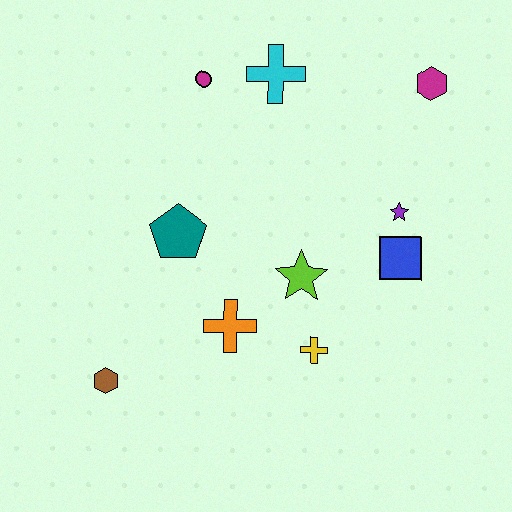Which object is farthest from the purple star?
The brown hexagon is farthest from the purple star.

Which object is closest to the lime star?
The yellow cross is closest to the lime star.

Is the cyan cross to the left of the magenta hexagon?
Yes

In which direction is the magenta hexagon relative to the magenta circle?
The magenta hexagon is to the right of the magenta circle.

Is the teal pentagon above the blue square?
Yes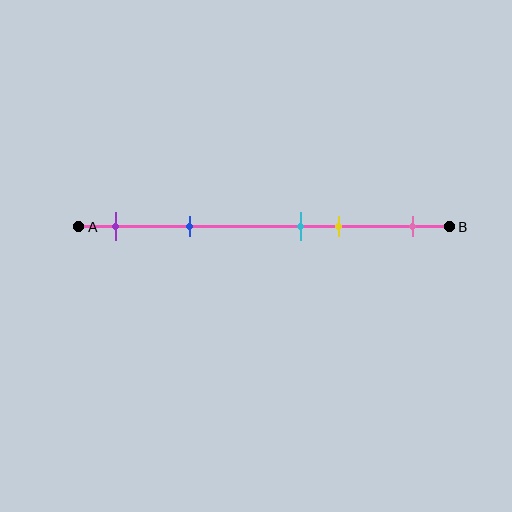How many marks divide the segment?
There are 5 marks dividing the segment.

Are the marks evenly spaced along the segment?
No, the marks are not evenly spaced.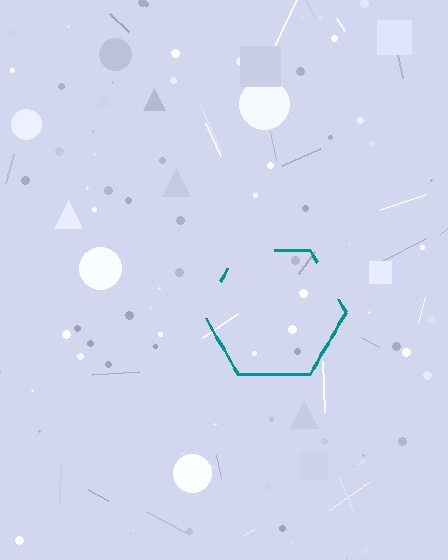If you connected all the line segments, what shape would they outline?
They would outline a hexagon.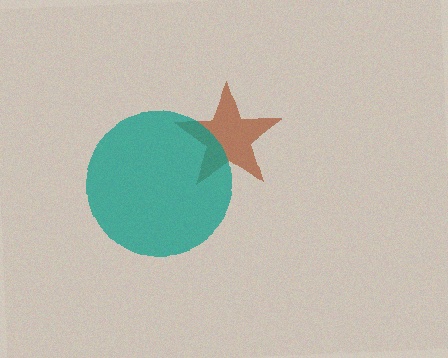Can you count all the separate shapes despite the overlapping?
Yes, there are 2 separate shapes.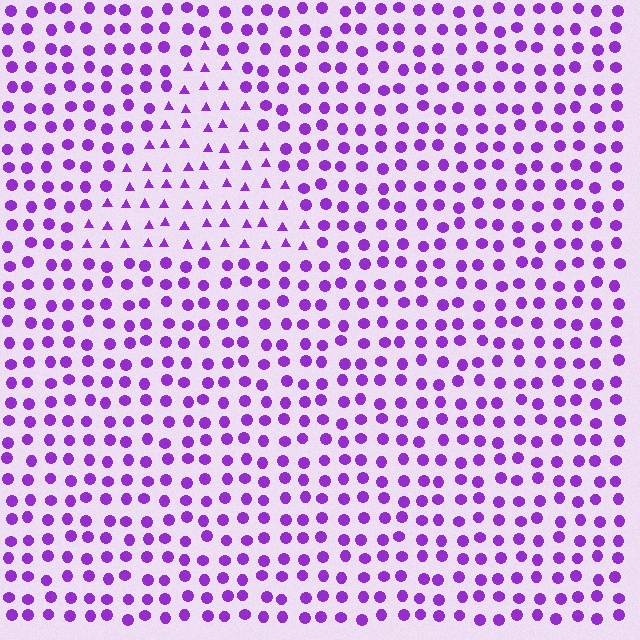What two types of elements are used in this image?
The image uses triangles inside the triangle region and circles outside it.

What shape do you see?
I see a triangle.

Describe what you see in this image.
The image is filled with small purple elements arranged in a uniform grid. A triangle-shaped region contains triangles, while the surrounding area contains circles. The boundary is defined purely by the change in element shape.